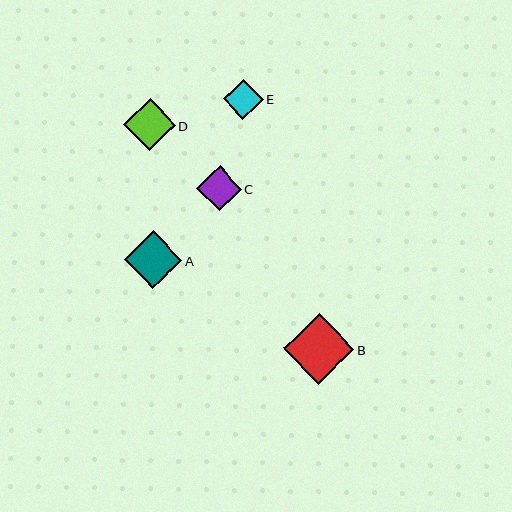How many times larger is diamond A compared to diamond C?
Diamond A is approximately 1.3 times the size of diamond C.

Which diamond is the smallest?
Diamond E is the smallest with a size of approximately 40 pixels.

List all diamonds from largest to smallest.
From largest to smallest: B, A, D, C, E.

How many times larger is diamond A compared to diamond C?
Diamond A is approximately 1.3 times the size of diamond C.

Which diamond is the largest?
Diamond B is the largest with a size of approximately 70 pixels.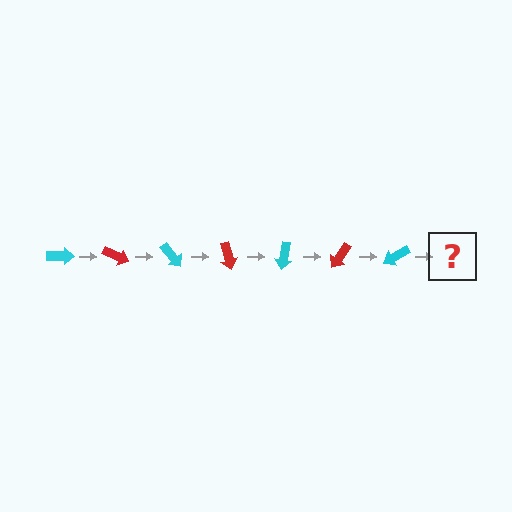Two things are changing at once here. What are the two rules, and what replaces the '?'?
The two rules are that it rotates 25 degrees each step and the color cycles through cyan and red. The '?' should be a red arrow, rotated 175 degrees from the start.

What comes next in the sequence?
The next element should be a red arrow, rotated 175 degrees from the start.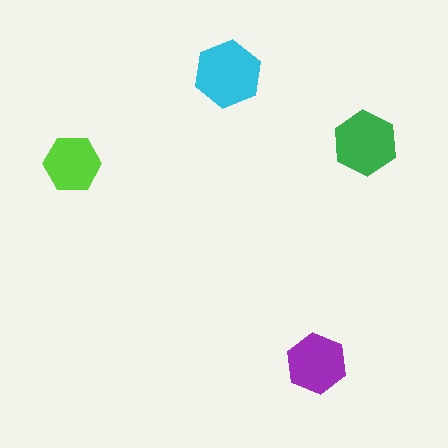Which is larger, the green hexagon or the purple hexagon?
The green one.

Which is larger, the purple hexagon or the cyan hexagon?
The cyan one.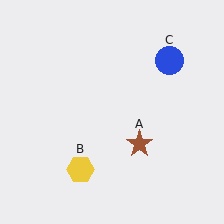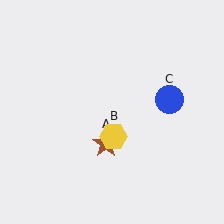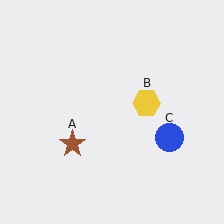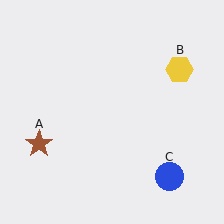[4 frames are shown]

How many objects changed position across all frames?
3 objects changed position: brown star (object A), yellow hexagon (object B), blue circle (object C).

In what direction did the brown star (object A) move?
The brown star (object A) moved left.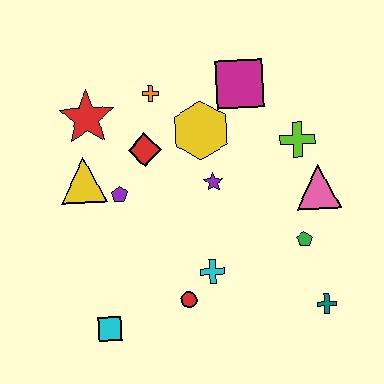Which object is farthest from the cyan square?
The magenta square is farthest from the cyan square.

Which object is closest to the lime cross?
The pink triangle is closest to the lime cross.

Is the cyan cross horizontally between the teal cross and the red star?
Yes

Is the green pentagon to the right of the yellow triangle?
Yes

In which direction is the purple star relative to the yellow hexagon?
The purple star is below the yellow hexagon.